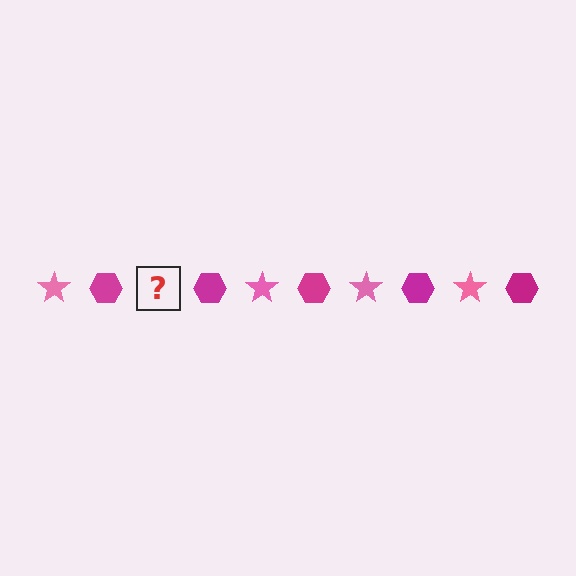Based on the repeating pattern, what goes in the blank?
The blank should be a pink star.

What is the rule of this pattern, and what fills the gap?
The rule is that the pattern alternates between pink star and magenta hexagon. The gap should be filled with a pink star.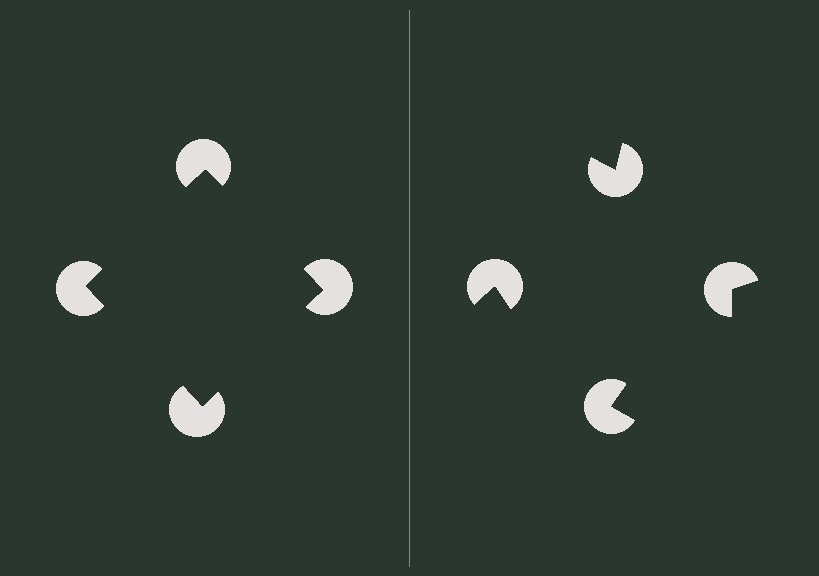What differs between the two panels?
The pac-man discs are positioned identically on both sides; only the wedge orientations differ. On the left they align to a square; on the right they are misaligned.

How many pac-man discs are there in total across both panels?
8 — 4 on each side.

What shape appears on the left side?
An illusory square.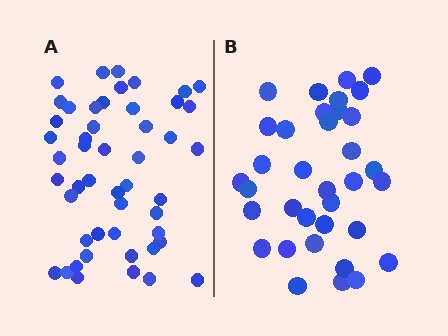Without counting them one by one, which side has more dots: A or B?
Region A (the left region) has more dots.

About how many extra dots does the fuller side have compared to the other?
Region A has approximately 15 more dots than region B.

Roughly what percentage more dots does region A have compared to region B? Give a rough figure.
About 40% more.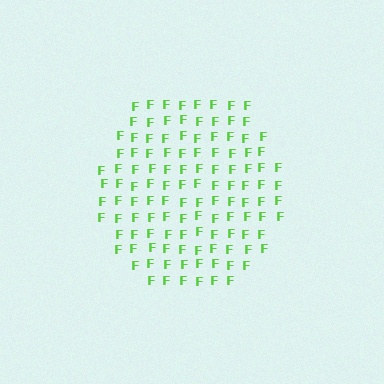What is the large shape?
The large shape is a hexagon.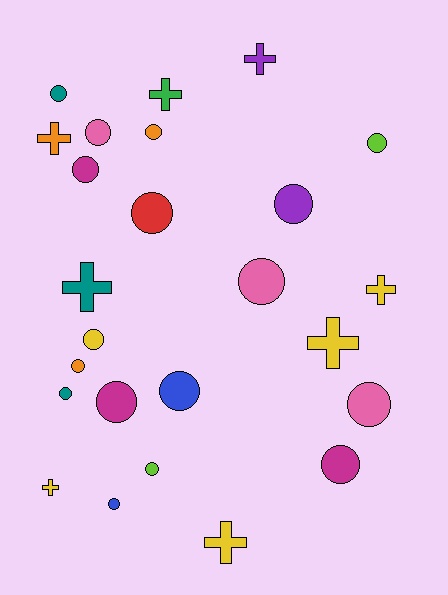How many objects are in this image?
There are 25 objects.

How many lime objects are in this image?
There are 2 lime objects.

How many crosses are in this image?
There are 8 crosses.